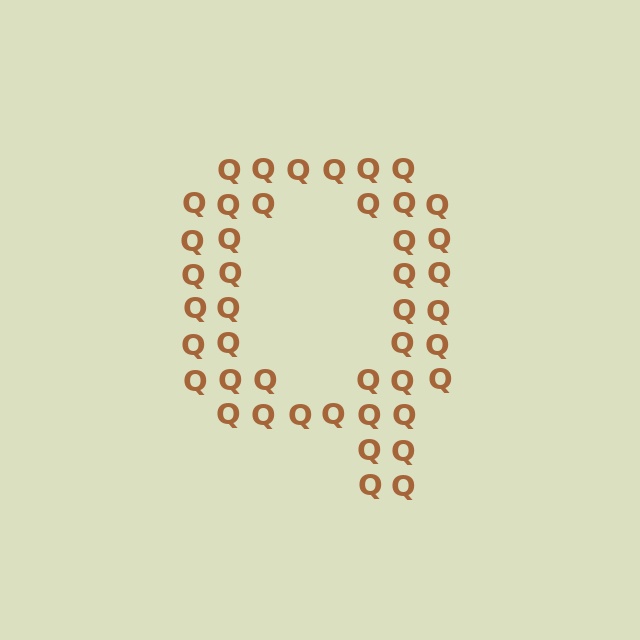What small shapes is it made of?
It is made of small letter Q's.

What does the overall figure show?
The overall figure shows the letter Q.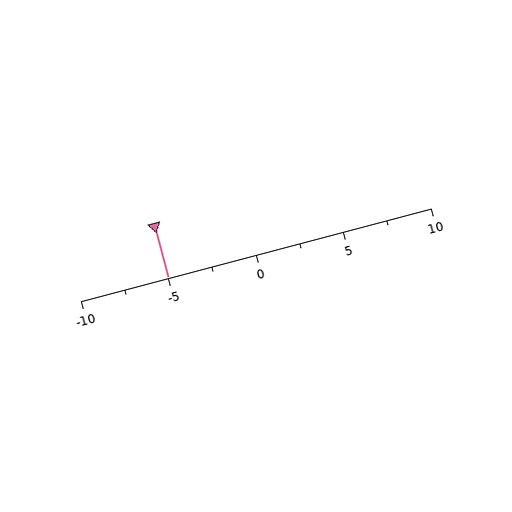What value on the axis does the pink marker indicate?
The marker indicates approximately -5.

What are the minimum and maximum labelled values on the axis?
The axis runs from -10 to 10.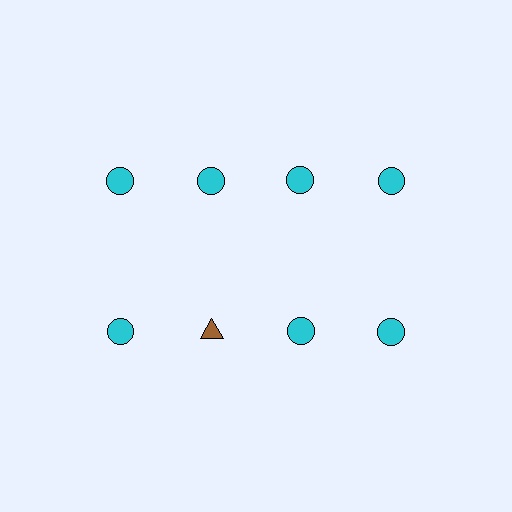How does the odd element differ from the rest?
It differs in both color (brown instead of cyan) and shape (triangle instead of circle).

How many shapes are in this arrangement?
There are 8 shapes arranged in a grid pattern.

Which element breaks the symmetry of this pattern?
The brown triangle in the second row, second from left column breaks the symmetry. All other shapes are cyan circles.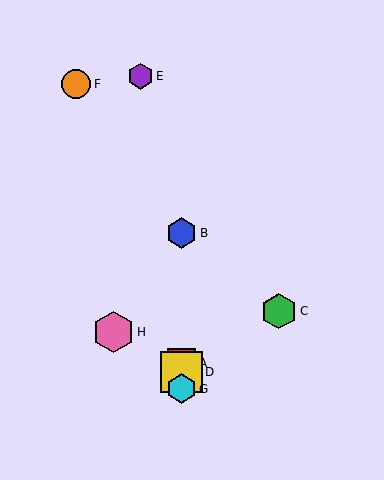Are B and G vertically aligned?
Yes, both are at x≈181.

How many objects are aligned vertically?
4 objects (A, B, D, G) are aligned vertically.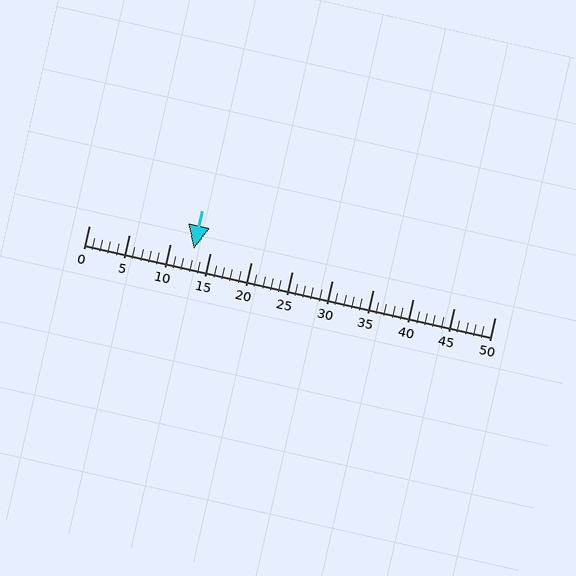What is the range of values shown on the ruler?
The ruler shows values from 0 to 50.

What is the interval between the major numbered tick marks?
The major tick marks are spaced 5 units apart.